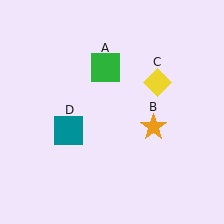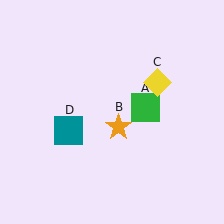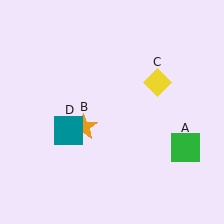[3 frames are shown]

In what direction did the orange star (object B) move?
The orange star (object B) moved left.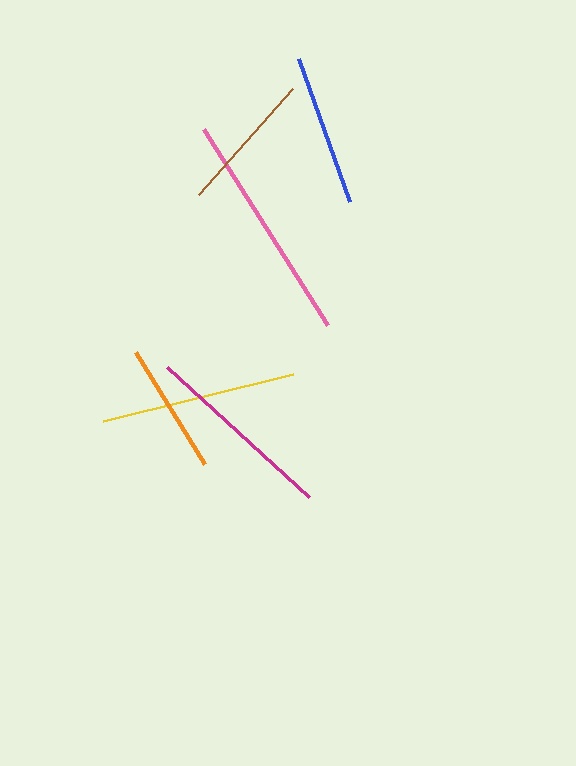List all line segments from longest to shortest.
From longest to shortest: pink, yellow, magenta, blue, brown, orange.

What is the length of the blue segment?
The blue segment is approximately 153 pixels long.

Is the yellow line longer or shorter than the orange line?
The yellow line is longer than the orange line.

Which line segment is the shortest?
The orange line is the shortest at approximately 131 pixels.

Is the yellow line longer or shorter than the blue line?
The yellow line is longer than the blue line.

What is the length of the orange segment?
The orange segment is approximately 131 pixels long.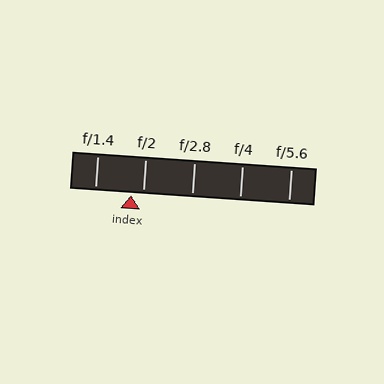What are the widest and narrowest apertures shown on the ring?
The widest aperture shown is f/1.4 and the narrowest is f/5.6.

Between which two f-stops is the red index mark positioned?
The index mark is between f/1.4 and f/2.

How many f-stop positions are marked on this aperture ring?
There are 5 f-stop positions marked.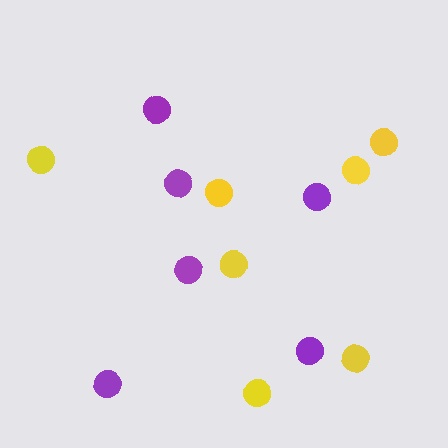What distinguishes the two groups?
There are 2 groups: one group of yellow circles (7) and one group of purple circles (6).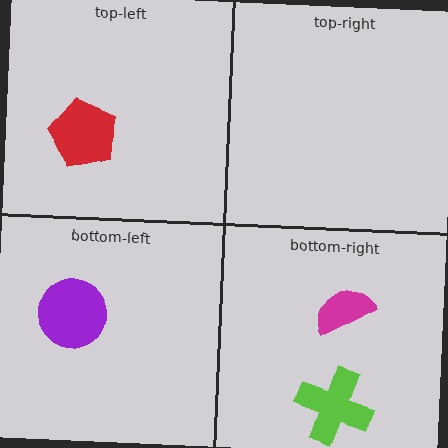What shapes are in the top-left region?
The red pentagon.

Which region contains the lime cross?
The bottom-right region.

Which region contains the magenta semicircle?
The bottom-right region.